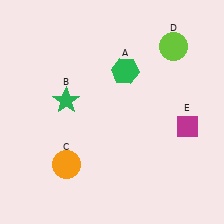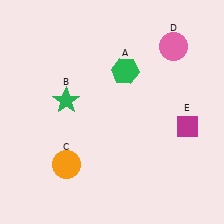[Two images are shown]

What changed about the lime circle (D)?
In Image 1, D is lime. In Image 2, it changed to pink.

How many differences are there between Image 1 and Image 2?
There is 1 difference between the two images.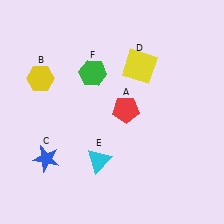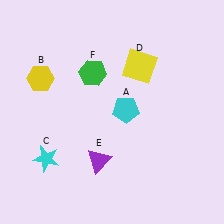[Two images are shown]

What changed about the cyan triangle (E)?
In Image 1, E is cyan. In Image 2, it changed to purple.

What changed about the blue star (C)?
In Image 1, C is blue. In Image 2, it changed to cyan.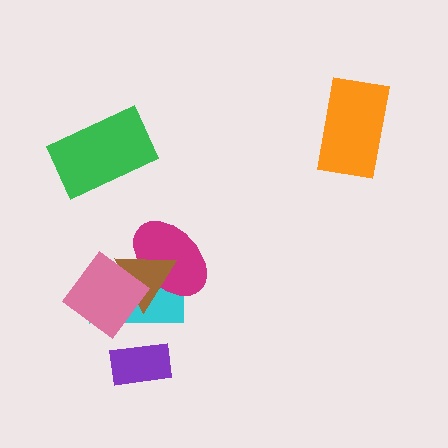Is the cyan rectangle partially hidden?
Yes, it is partially covered by another shape.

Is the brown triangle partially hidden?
Yes, it is partially covered by another shape.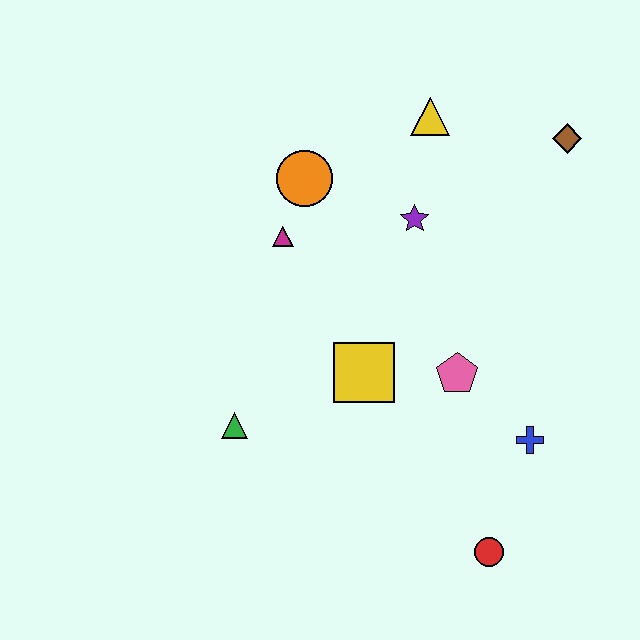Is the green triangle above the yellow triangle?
No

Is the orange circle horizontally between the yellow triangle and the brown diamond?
No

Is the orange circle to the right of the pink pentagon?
No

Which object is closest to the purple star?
The yellow triangle is closest to the purple star.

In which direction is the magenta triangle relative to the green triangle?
The magenta triangle is above the green triangle.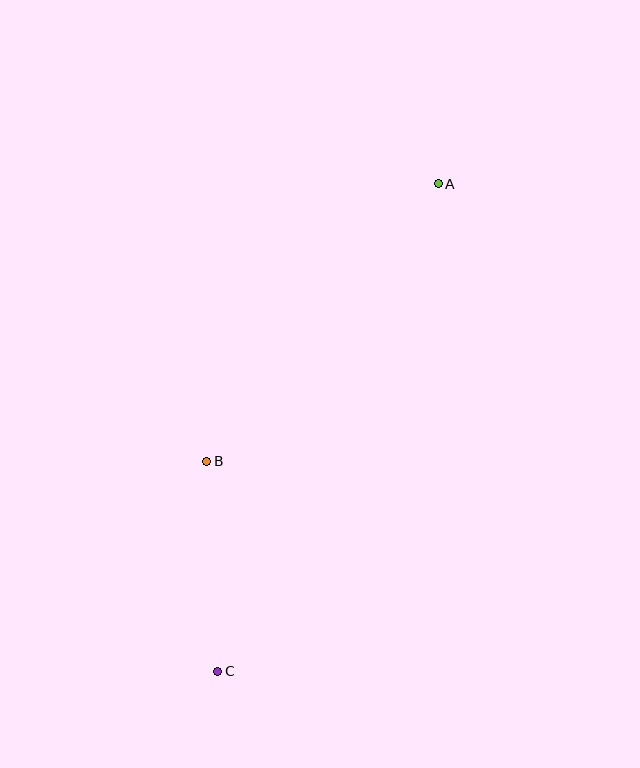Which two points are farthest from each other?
Points A and C are farthest from each other.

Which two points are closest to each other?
Points B and C are closest to each other.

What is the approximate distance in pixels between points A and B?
The distance between A and B is approximately 362 pixels.